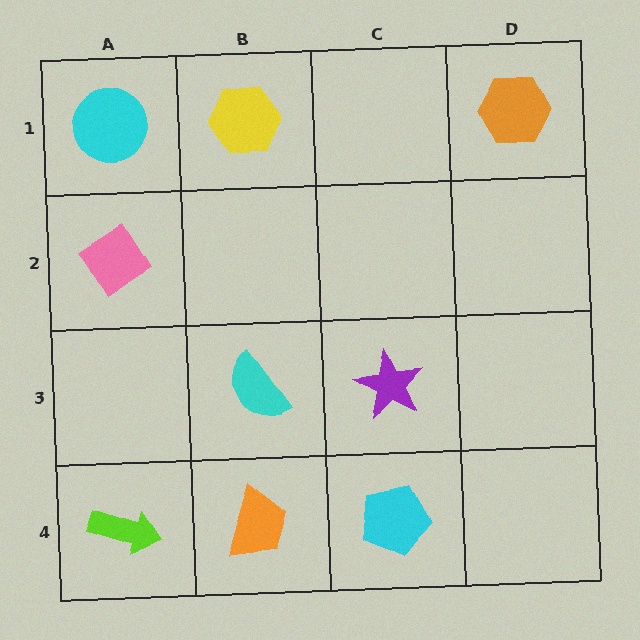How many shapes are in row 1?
3 shapes.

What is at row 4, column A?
A lime arrow.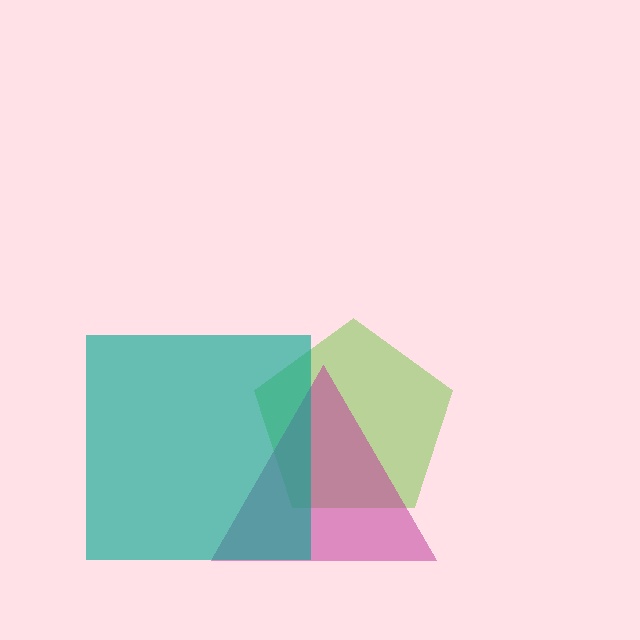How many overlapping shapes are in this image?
There are 3 overlapping shapes in the image.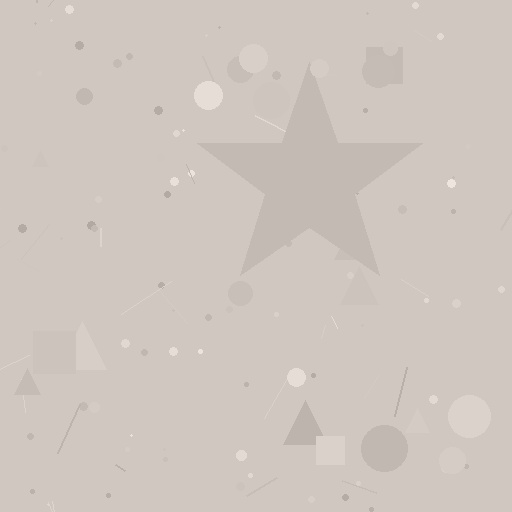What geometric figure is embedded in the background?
A star is embedded in the background.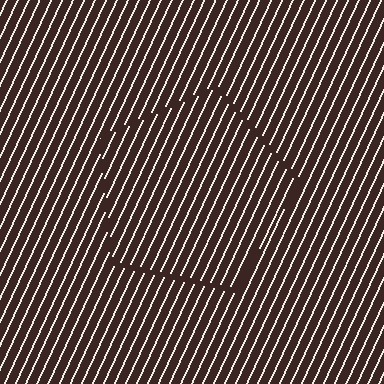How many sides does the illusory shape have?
5 sides — the line-ends trace a pentagon.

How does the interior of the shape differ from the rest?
The interior of the shape contains the same grating, shifted by half a period — the contour is defined by the phase discontinuity where line-ends from the inner and outer gratings abut.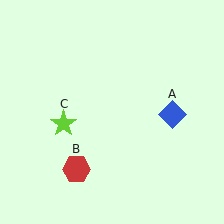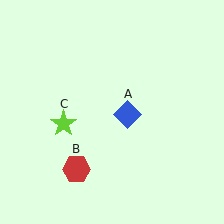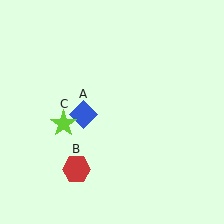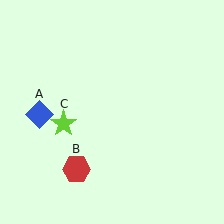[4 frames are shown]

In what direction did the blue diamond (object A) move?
The blue diamond (object A) moved left.